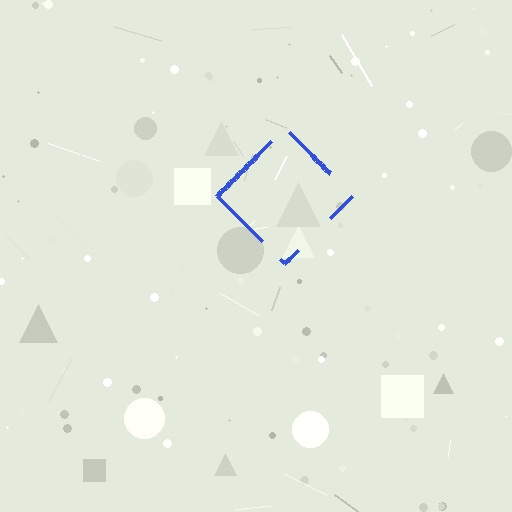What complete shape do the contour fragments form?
The contour fragments form a diamond.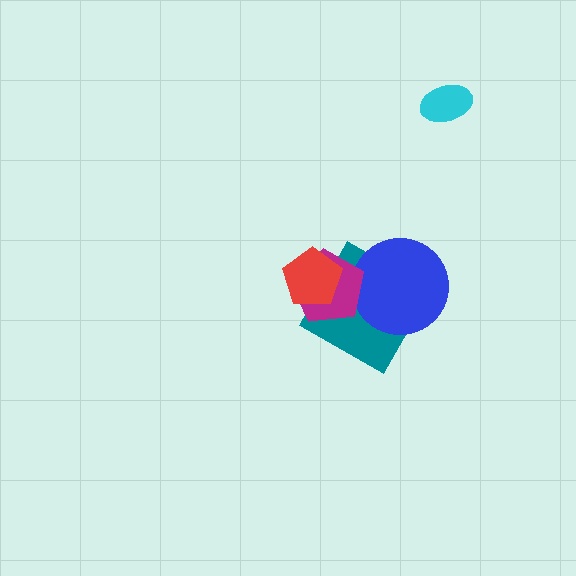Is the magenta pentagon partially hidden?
Yes, it is partially covered by another shape.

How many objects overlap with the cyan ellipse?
0 objects overlap with the cyan ellipse.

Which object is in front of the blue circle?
The magenta pentagon is in front of the blue circle.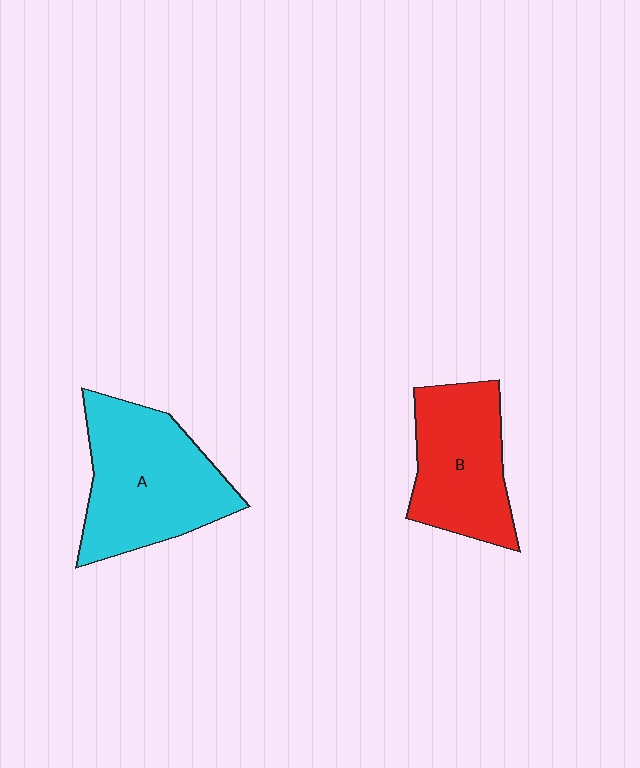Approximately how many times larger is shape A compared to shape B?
Approximately 1.3 times.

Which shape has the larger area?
Shape A (cyan).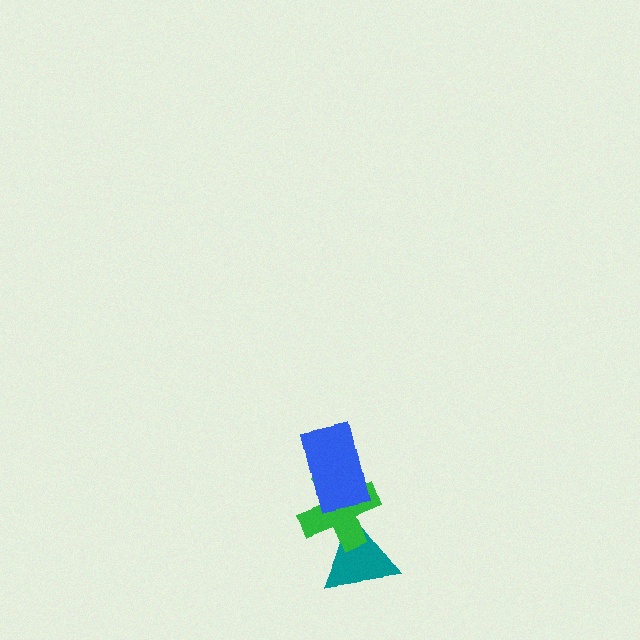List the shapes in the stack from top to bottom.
From top to bottom: the blue rectangle, the green cross, the teal triangle.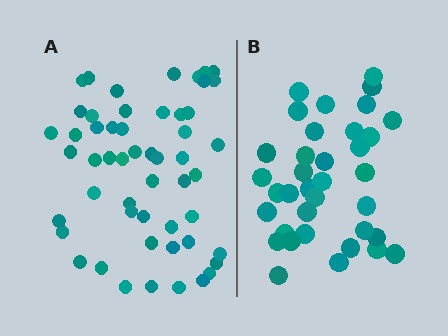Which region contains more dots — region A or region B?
Region A (the left region) has more dots.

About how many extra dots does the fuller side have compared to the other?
Region A has approximately 15 more dots than region B.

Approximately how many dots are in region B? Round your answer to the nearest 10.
About 40 dots. (The exact count is 36, which rounds to 40.)